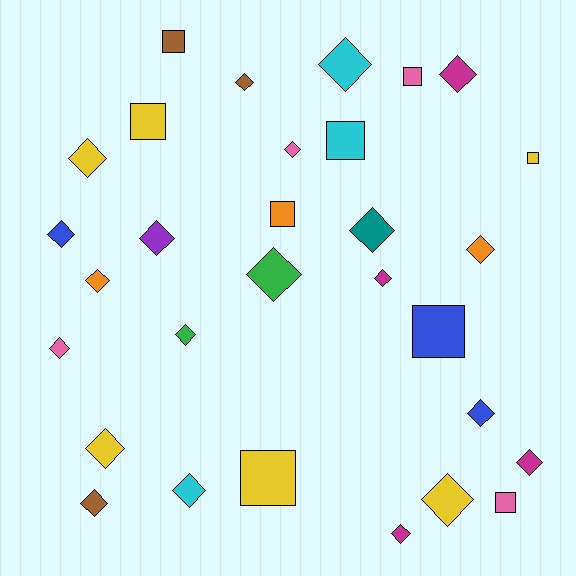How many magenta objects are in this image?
There are 4 magenta objects.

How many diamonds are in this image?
There are 21 diamonds.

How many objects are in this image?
There are 30 objects.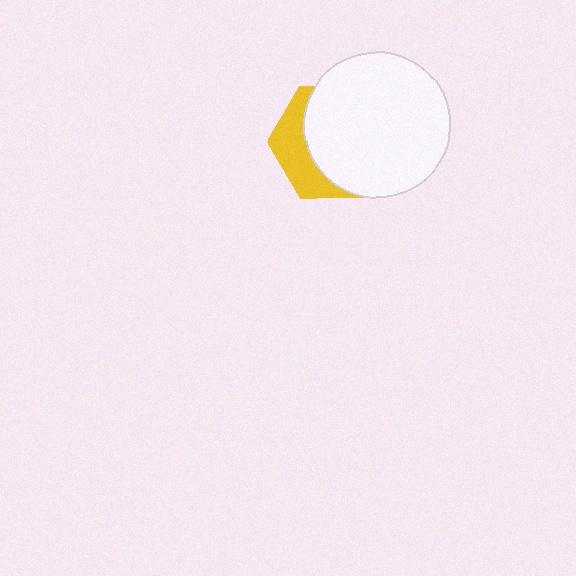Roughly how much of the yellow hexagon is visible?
A small part of it is visible (roughly 32%).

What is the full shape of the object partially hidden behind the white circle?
The partially hidden object is a yellow hexagon.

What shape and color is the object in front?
The object in front is a white circle.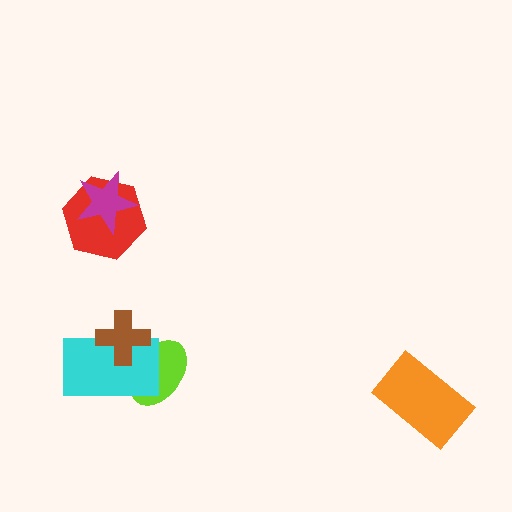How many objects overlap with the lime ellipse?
2 objects overlap with the lime ellipse.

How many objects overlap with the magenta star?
1 object overlaps with the magenta star.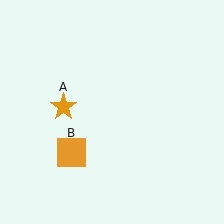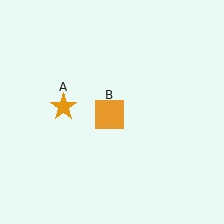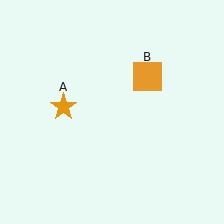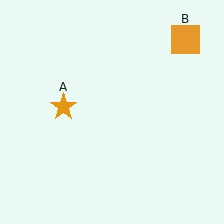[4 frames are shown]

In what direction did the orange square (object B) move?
The orange square (object B) moved up and to the right.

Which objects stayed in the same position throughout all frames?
Orange star (object A) remained stationary.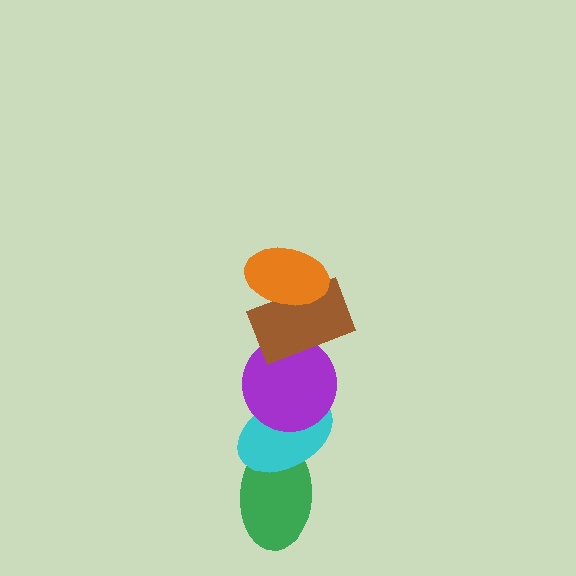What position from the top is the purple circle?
The purple circle is 3rd from the top.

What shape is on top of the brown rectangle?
The orange ellipse is on top of the brown rectangle.